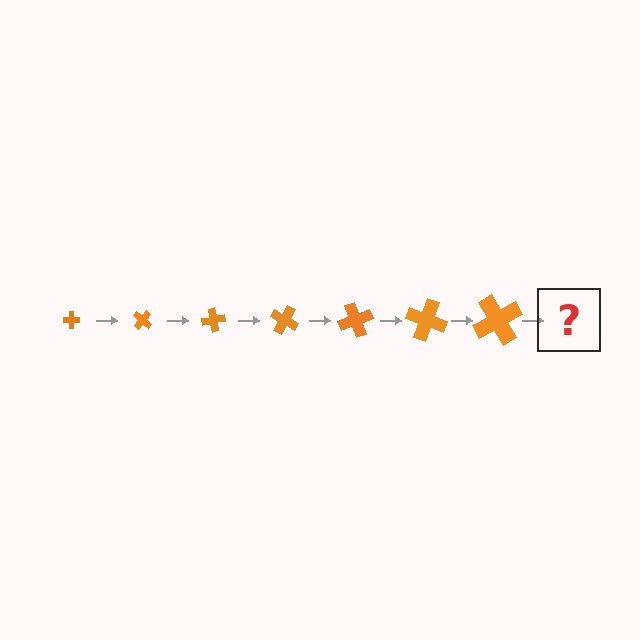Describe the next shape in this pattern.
It should be a cross, larger than the previous one and rotated 280 degrees from the start.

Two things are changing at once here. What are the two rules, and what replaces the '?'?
The two rules are that the cross grows larger each step and it rotates 40 degrees each step. The '?' should be a cross, larger than the previous one and rotated 280 degrees from the start.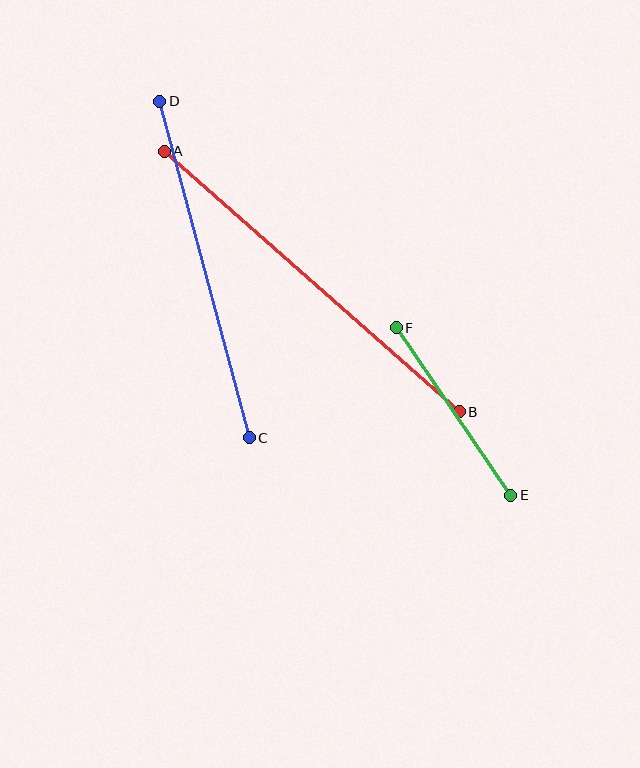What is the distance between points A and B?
The distance is approximately 394 pixels.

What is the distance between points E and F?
The distance is approximately 203 pixels.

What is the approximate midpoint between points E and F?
The midpoint is at approximately (453, 411) pixels.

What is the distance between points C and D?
The distance is approximately 348 pixels.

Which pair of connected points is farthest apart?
Points A and B are farthest apart.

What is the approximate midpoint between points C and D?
The midpoint is at approximately (205, 270) pixels.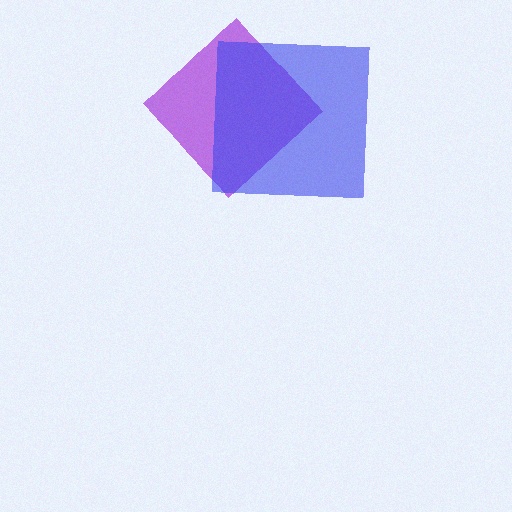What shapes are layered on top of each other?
The layered shapes are: a purple diamond, a blue square.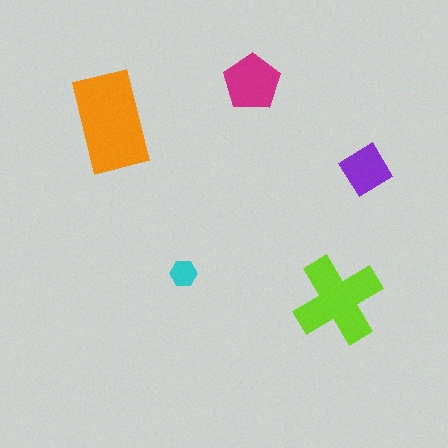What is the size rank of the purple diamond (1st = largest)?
4th.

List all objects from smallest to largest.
The cyan hexagon, the purple diamond, the magenta pentagon, the lime cross, the orange rectangle.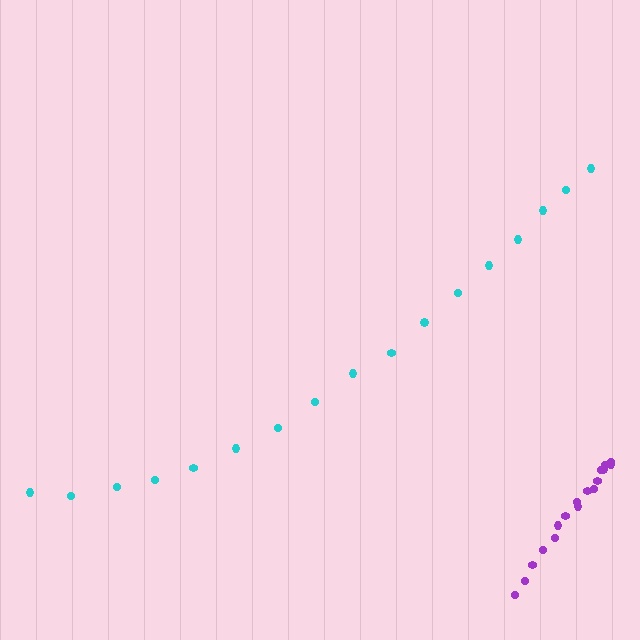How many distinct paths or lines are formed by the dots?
There are 2 distinct paths.